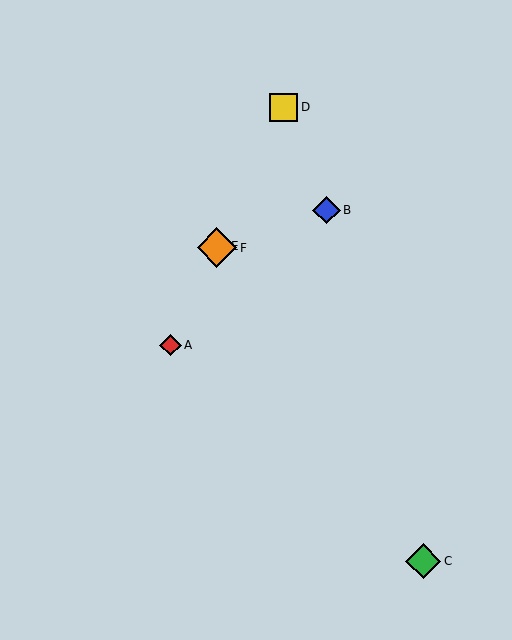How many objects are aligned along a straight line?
4 objects (A, D, E, F) are aligned along a straight line.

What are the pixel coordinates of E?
Object E is at (218, 246).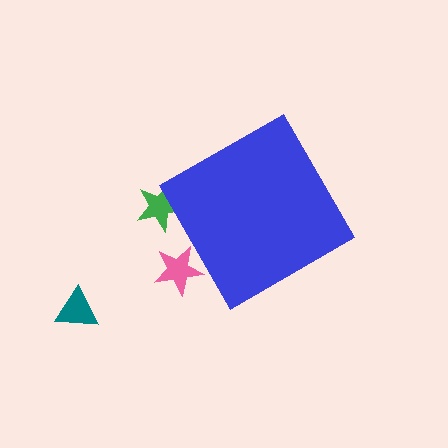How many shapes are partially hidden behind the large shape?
2 shapes are partially hidden.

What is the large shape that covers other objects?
A blue diamond.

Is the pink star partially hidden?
Yes, the pink star is partially hidden behind the blue diamond.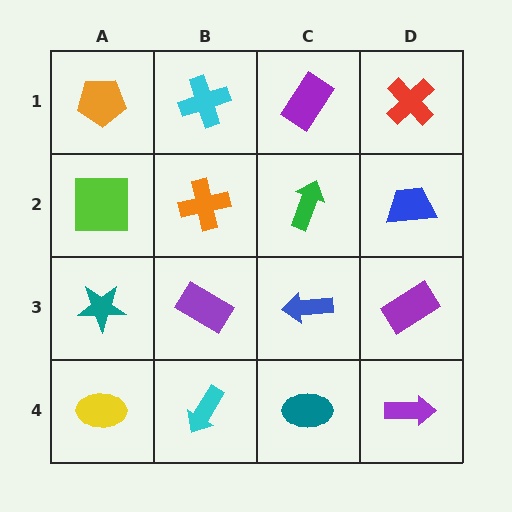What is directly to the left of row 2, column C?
An orange cross.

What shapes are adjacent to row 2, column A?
An orange pentagon (row 1, column A), a teal star (row 3, column A), an orange cross (row 2, column B).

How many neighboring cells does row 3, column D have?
3.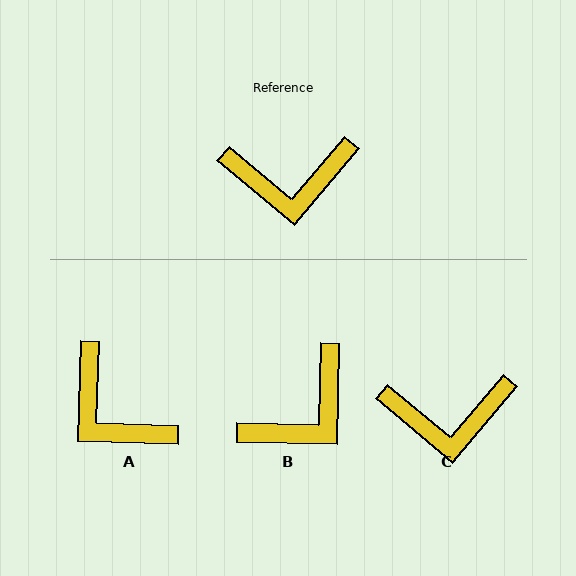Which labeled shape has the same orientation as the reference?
C.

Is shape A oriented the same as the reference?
No, it is off by about 52 degrees.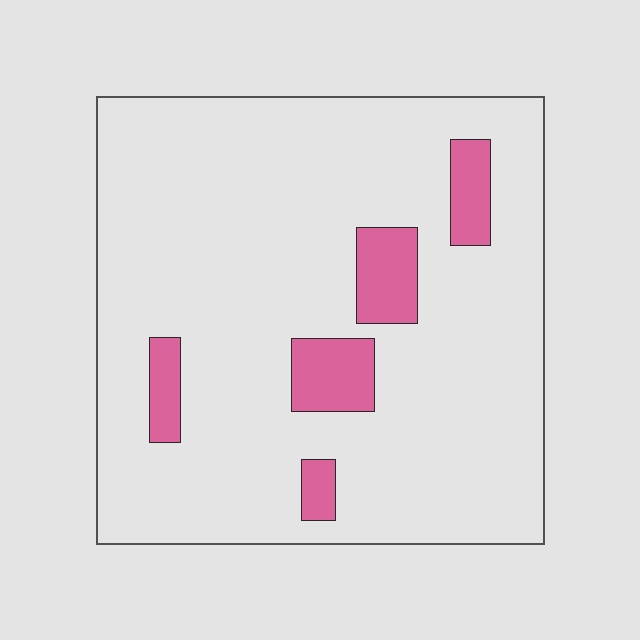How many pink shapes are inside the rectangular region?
5.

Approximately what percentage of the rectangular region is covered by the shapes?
Approximately 10%.